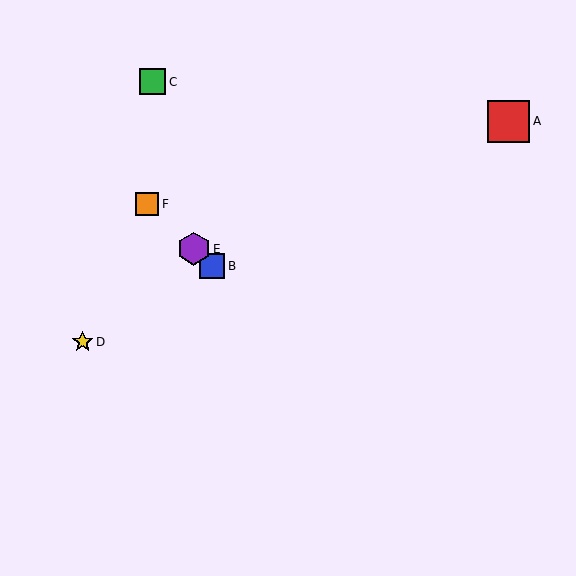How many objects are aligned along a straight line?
3 objects (B, E, F) are aligned along a straight line.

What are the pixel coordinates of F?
Object F is at (147, 204).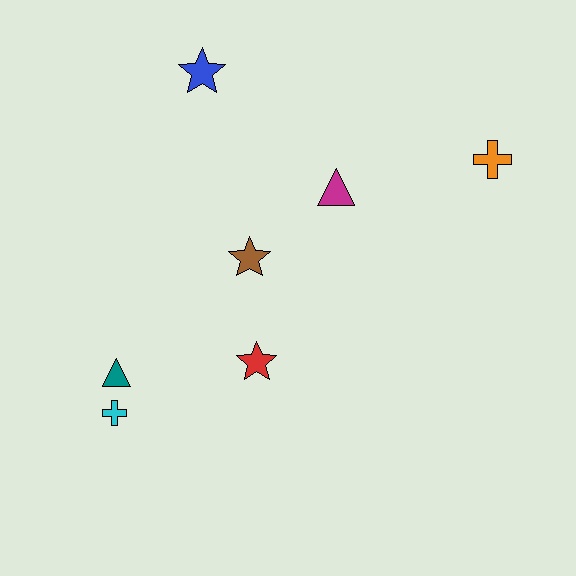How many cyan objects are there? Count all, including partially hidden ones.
There is 1 cyan object.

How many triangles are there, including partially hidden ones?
There are 2 triangles.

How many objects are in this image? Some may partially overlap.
There are 7 objects.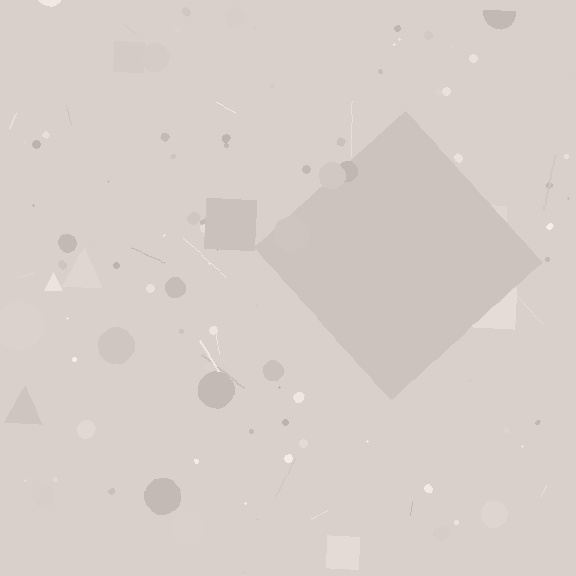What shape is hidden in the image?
A diamond is hidden in the image.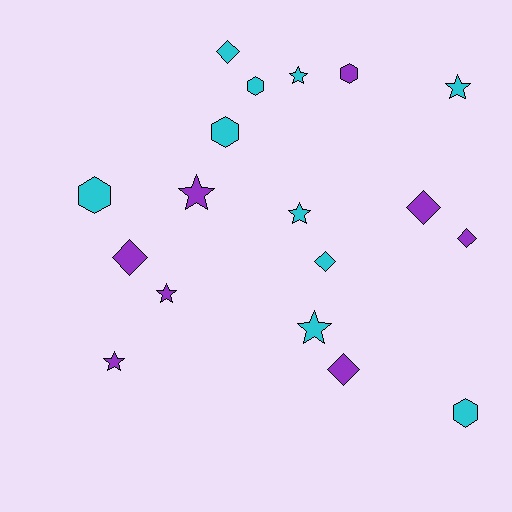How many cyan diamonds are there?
There are 2 cyan diamonds.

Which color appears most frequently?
Cyan, with 10 objects.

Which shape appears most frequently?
Star, with 7 objects.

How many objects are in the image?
There are 18 objects.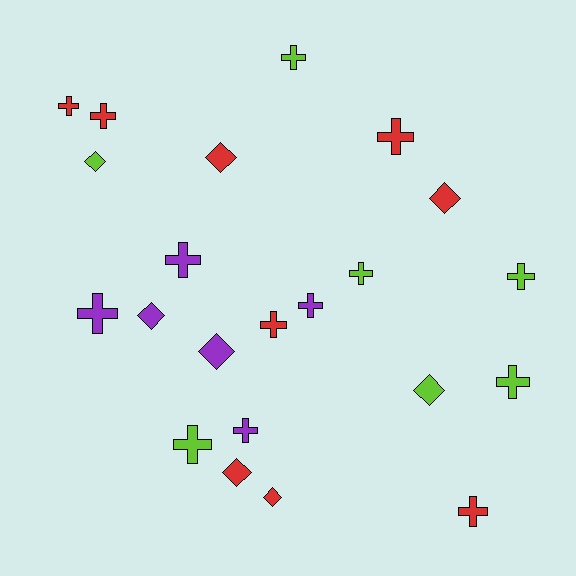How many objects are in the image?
There are 22 objects.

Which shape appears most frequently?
Cross, with 14 objects.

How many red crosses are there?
There are 5 red crosses.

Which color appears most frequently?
Red, with 9 objects.